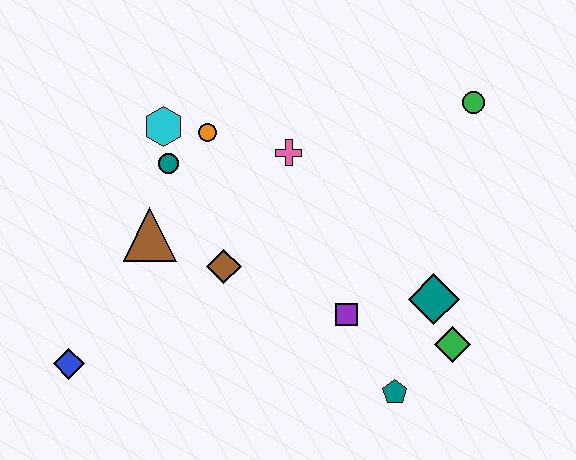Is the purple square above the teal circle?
No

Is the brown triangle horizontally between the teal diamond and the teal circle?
No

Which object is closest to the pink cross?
The orange circle is closest to the pink cross.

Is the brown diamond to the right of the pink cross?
No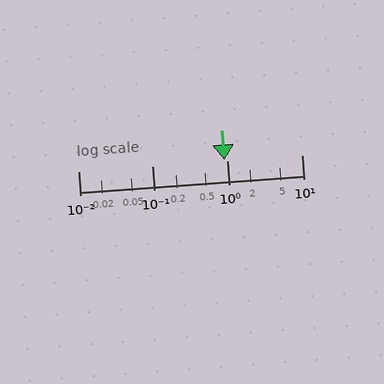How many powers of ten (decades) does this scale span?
The scale spans 3 decades, from 0.01 to 10.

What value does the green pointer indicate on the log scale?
The pointer indicates approximately 0.93.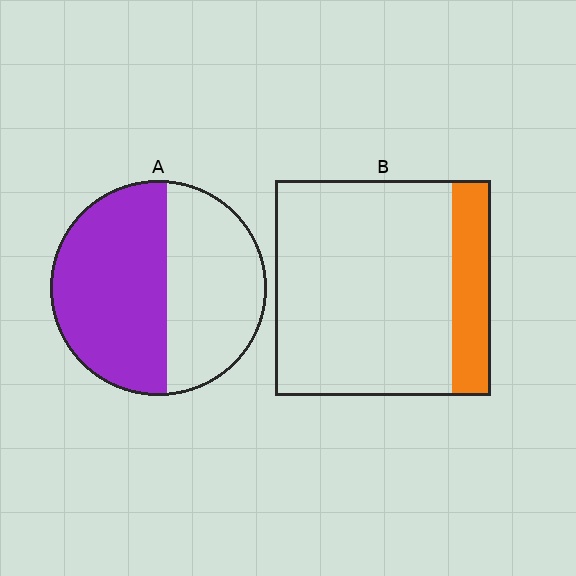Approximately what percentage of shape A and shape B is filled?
A is approximately 55% and B is approximately 20%.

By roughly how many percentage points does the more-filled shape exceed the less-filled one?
By roughly 35 percentage points (A over B).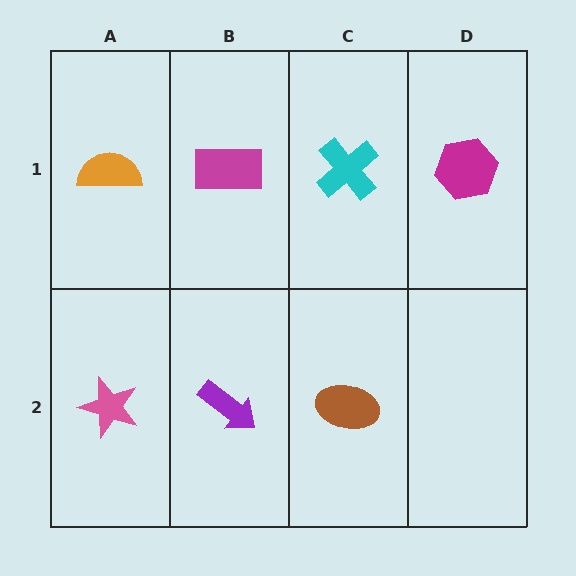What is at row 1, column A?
An orange semicircle.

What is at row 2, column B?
A purple arrow.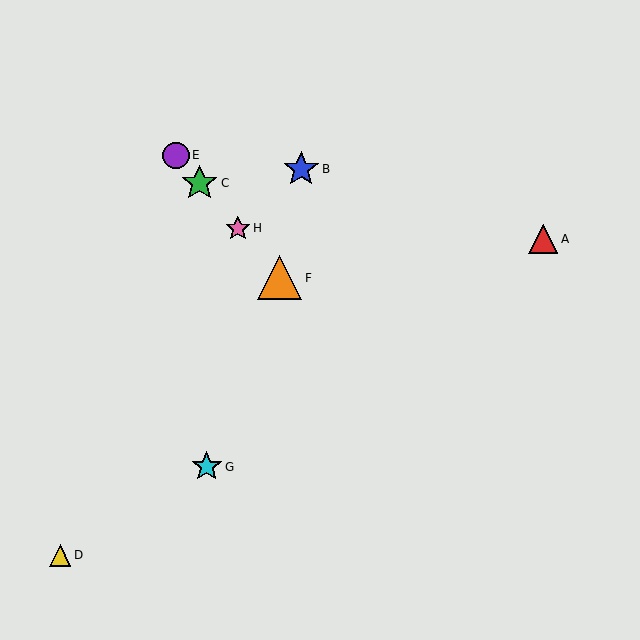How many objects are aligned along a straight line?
4 objects (C, E, F, H) are aligned along a straight line.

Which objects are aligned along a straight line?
Objects C, E, F, H are aligned along a straight line.